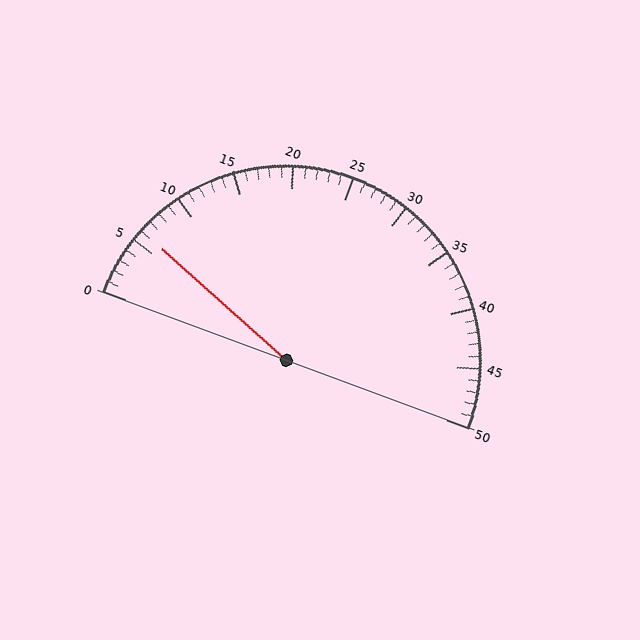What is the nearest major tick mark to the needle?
The nearest major tick mark is 5.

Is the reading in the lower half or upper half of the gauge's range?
The reading is in the lower half of the range (0 to 50).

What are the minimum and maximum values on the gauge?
The gauge ranges from 0 to 50.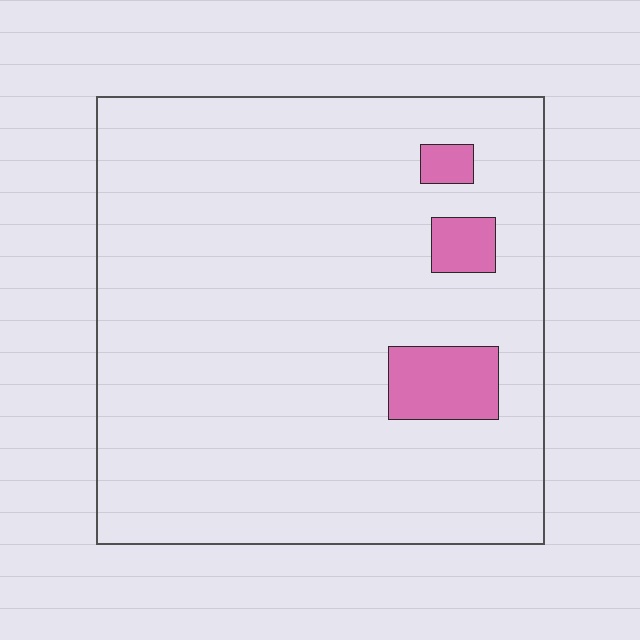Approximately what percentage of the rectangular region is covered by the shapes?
Approximately 5%.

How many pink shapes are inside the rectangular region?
3.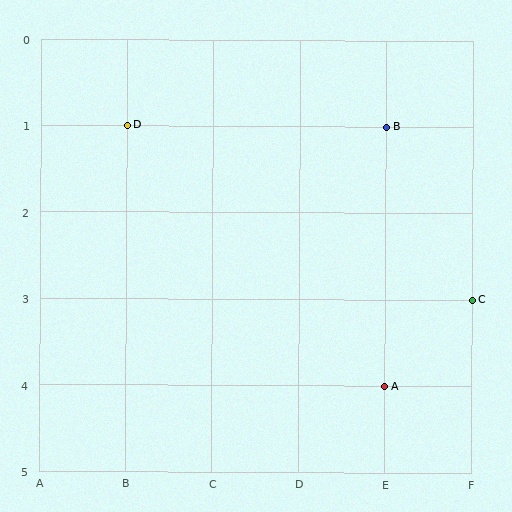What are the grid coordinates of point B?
Point B is at grid coordinates (E, 1).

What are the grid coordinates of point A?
Point A is at grid coordinates (E, 4).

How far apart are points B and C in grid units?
Points B and C are 1 column and 2 rows apart (about 2.2 grid units diagonally).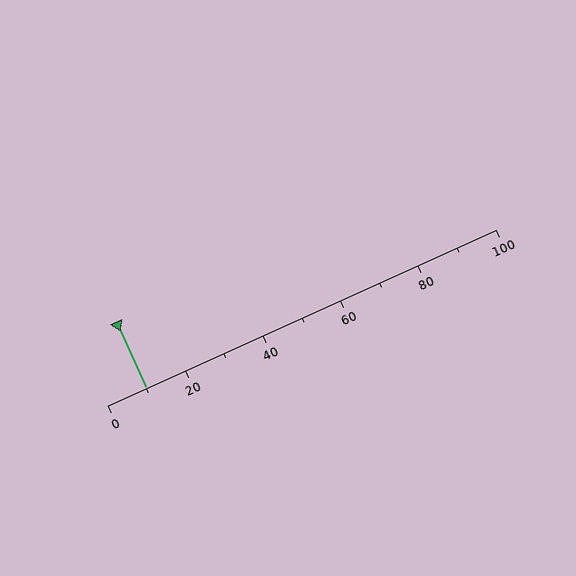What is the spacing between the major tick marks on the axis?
The major ticks are spaced 20 apart.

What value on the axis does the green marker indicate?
The marker indicates approximately 10.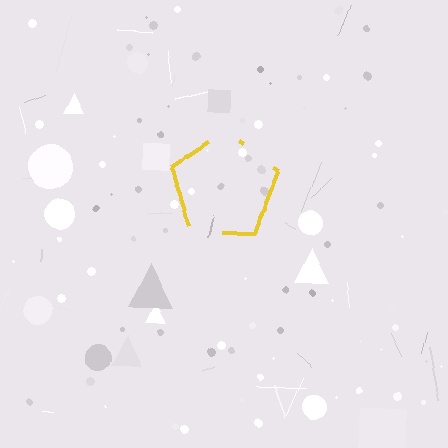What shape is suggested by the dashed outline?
The dashed outline suggests a pentagon.